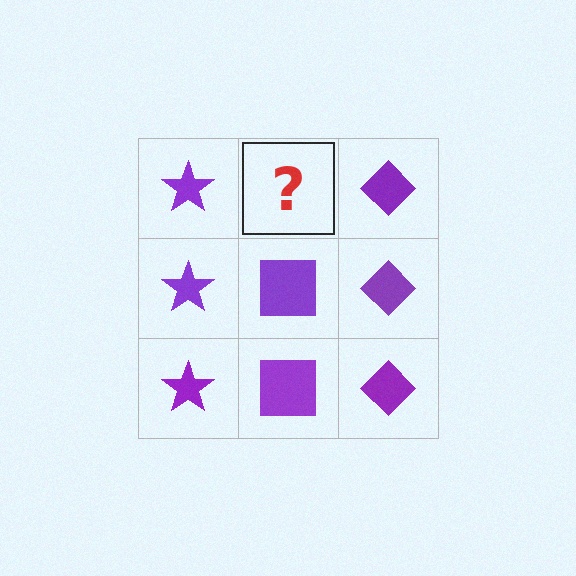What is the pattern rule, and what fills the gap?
The rule is that each column has a consistent shape. The gap should be filled with a purple square.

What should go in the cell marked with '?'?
The missing cell should contain a purple square.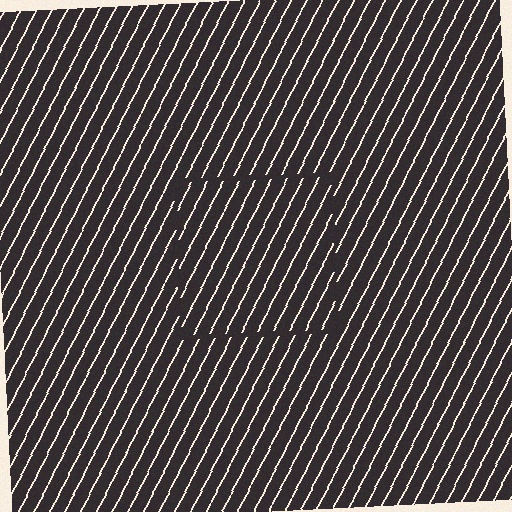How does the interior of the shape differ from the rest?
The interior of the shape contains the same grating, shifted by half a period — the contour is defined by the phase discontinuity where line-ends from the inner and outer gratings abut.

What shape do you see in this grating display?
An illusory square. The interior of the shape contains the same grating, shifted by half a period — the contour is defined by the phase discontinuity where line-ends from the inner and outer gratings abut.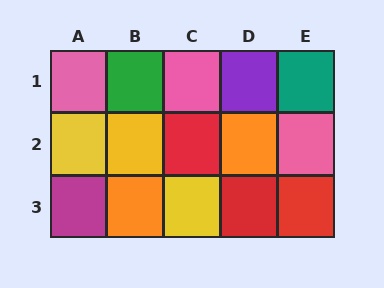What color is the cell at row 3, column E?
Red.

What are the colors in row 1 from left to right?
Pink, green, pink, purple, teal.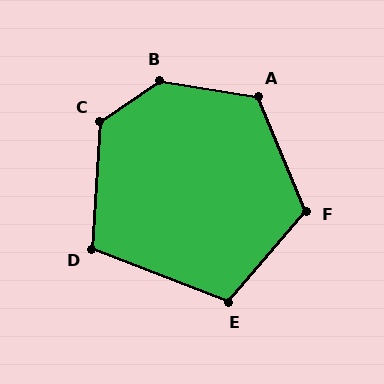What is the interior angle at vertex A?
Approximately 122 degrees (obtuse).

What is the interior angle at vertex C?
Approximately 128 degrees (obtuse).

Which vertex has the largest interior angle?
B, at approximately 136 degrees.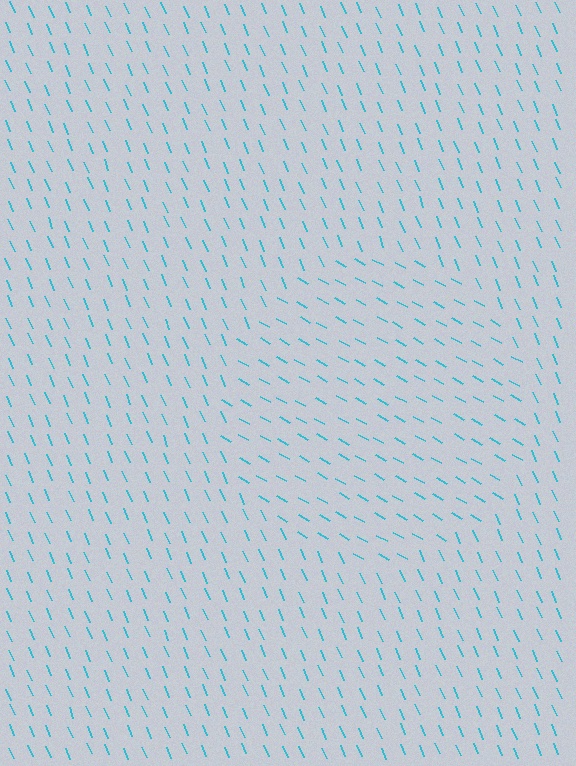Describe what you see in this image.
The image is filled with small cyan line segments. A circle region in the image has lines oriented differently from the surrounding lines, creating a visible texture boundary.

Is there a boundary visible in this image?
Yes, there is a texture boundary formed by a change in line orientation.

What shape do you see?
I see a circle.